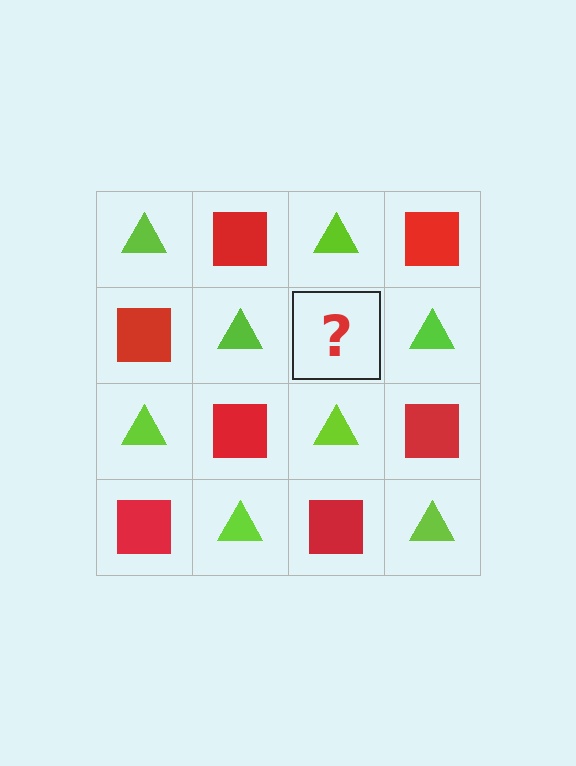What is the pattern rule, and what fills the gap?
The rule is that it alternates lime triangle and red square in a checkerboard pattern. The gap should be filled with a red square.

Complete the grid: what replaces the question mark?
The question mark should be replaced with a red square.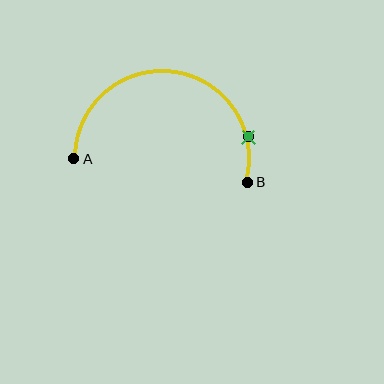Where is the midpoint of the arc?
The arc midpoint is the point on the curve farthest from the straight line joining A and B. It sits above that line.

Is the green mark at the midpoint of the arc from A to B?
No. The green mark lies on the arc but is closer to endpoint B. The arc midpoint would be at the point on the curve equidistant along the arc from both A and B.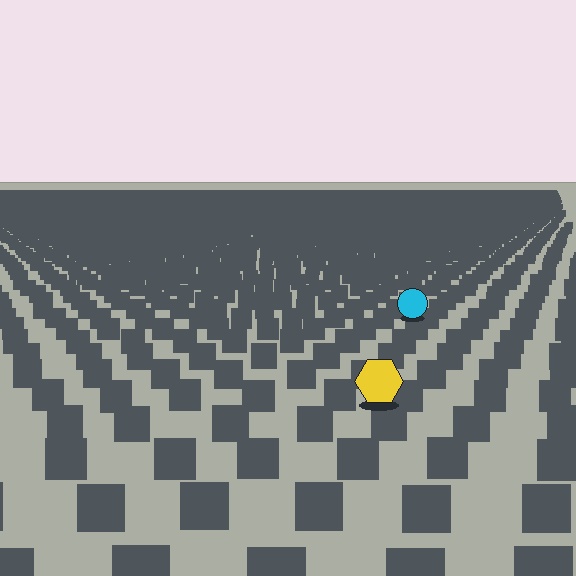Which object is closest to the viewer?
The yellow hexagon is closest. The texture marks near it are larger and more spread out.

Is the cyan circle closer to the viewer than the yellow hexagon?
No. The yellow hexagon is closer — you can tell from the texture gradient: the ground texture is coarser near it.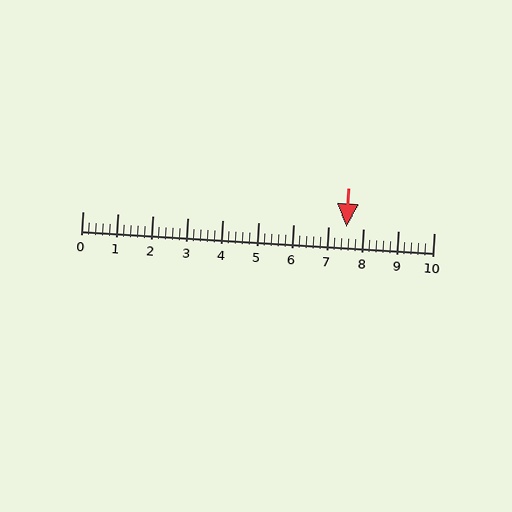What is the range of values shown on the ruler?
The ruler shows values from 0 to 10.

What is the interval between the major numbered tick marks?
The major tick marks are spaced 1 units apart.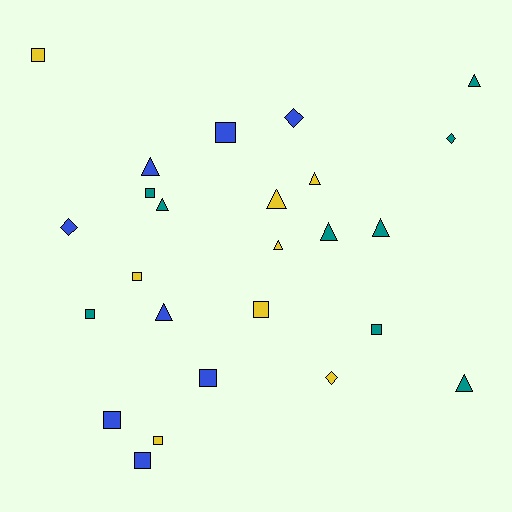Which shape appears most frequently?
Square, with 11 objects.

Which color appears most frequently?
Teal, with 9 objects.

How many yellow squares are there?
There are 4 yellow squares.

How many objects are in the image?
There are 25 objects.